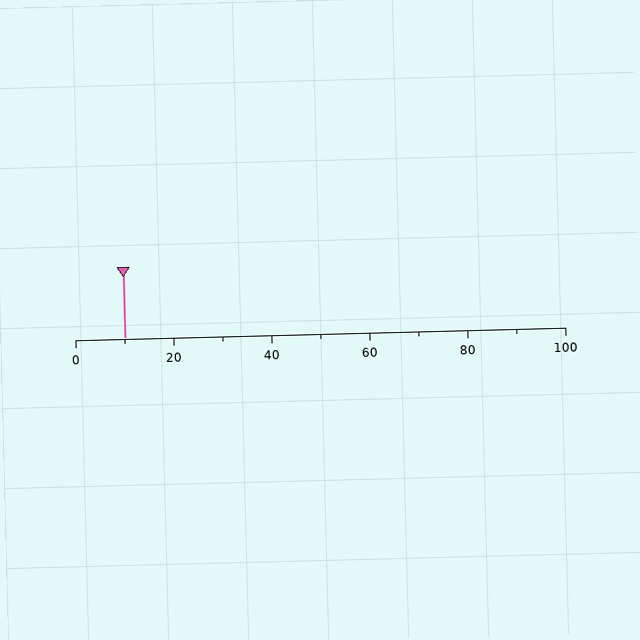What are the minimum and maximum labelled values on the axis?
The axis runs from 0 to 100.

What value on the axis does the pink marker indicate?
The marker indicates approximately 10.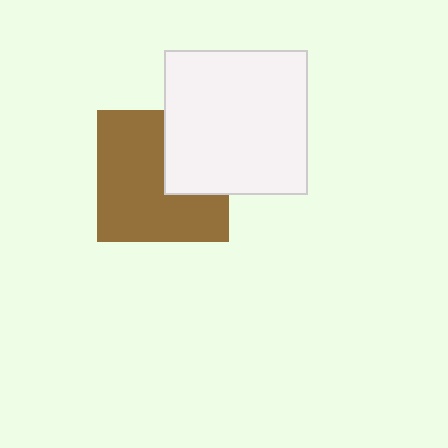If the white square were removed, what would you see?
You would see the complete brown square.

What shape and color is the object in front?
The object in front is a white square.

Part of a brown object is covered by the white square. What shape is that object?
It is a square.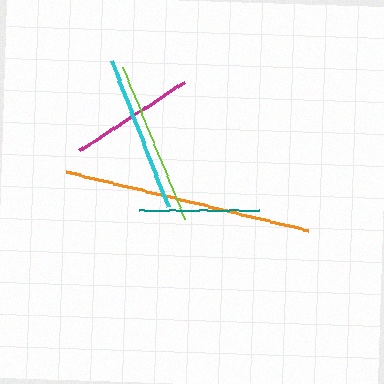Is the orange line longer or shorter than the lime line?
The orange line is longer than the lime line.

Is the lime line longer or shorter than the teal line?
The lime line is longer than the teal line.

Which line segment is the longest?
The orange line is the longest at approximately 249 pixels.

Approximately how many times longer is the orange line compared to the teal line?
The orange line is approximately 2.1 times the length of the teal line.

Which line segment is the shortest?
The teal line is the shortest at approximately 120 pixels.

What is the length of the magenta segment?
The magenta segment is approximately 126 pixels long.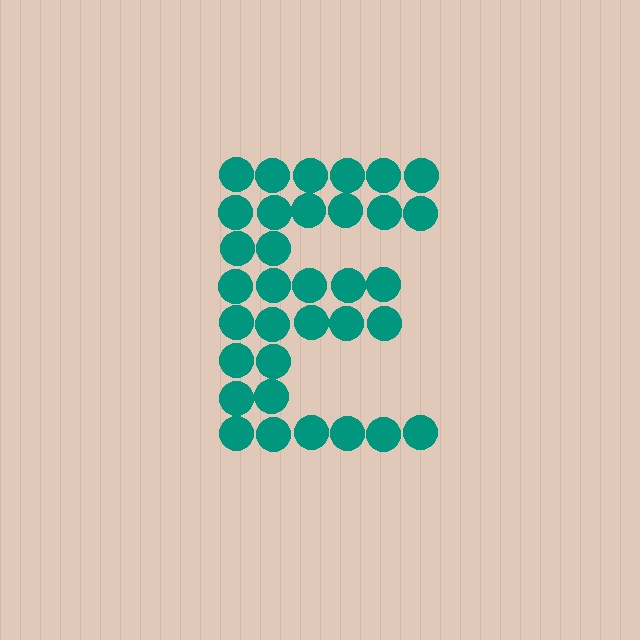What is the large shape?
The large shape is the letter E.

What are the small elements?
The small elements are circles.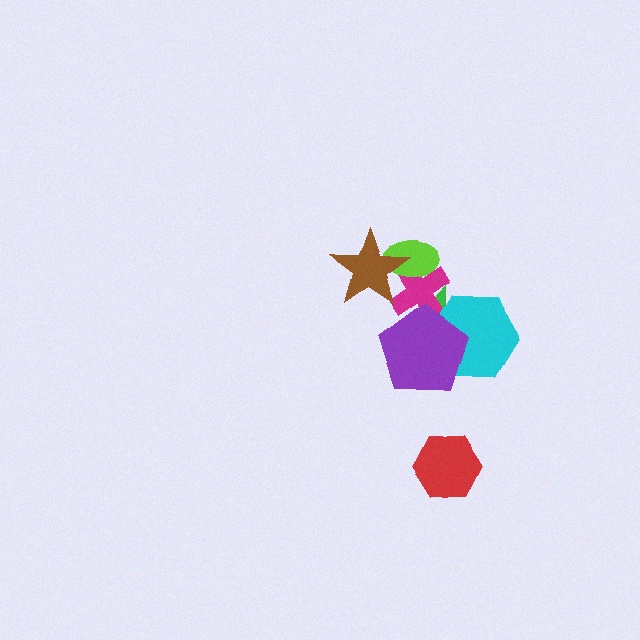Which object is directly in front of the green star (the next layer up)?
The magenta cross is directly in front of the green star.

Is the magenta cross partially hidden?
Yes, it is partially covered by another shape.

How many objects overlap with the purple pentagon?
3 objects overlap with the purple pentagon.